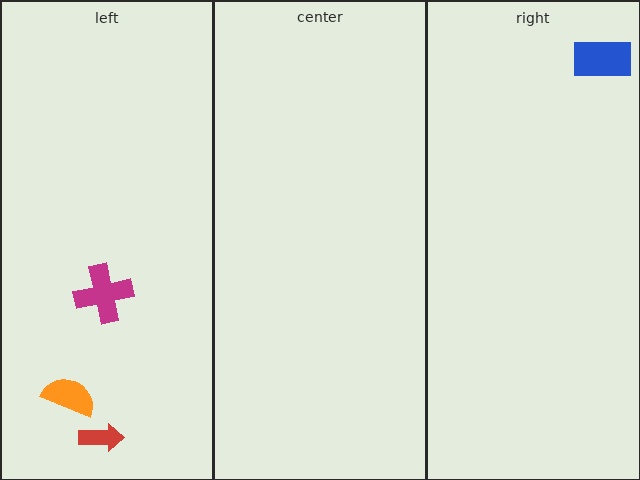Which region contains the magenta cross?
The left region.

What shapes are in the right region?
The blue rectangle.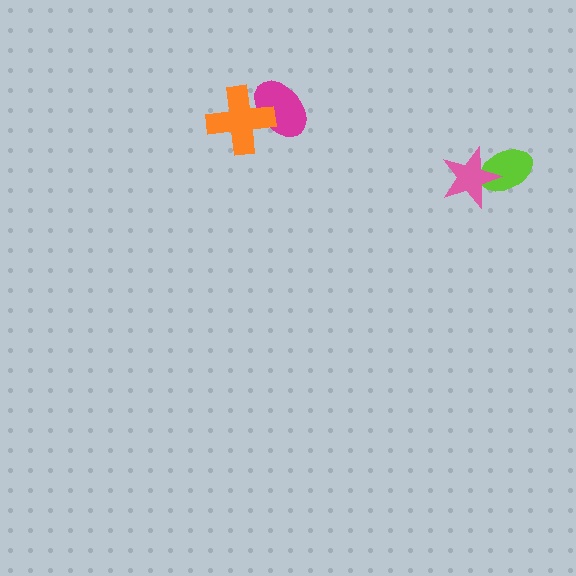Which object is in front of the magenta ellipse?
The orange cross is in front of the magenta ellipse.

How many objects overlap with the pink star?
1 object overlaps with the pink star.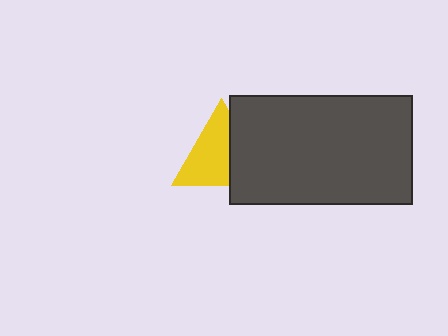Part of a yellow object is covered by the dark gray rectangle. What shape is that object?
It is a triangle.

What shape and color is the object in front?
The object in front is a dark gray rectangle.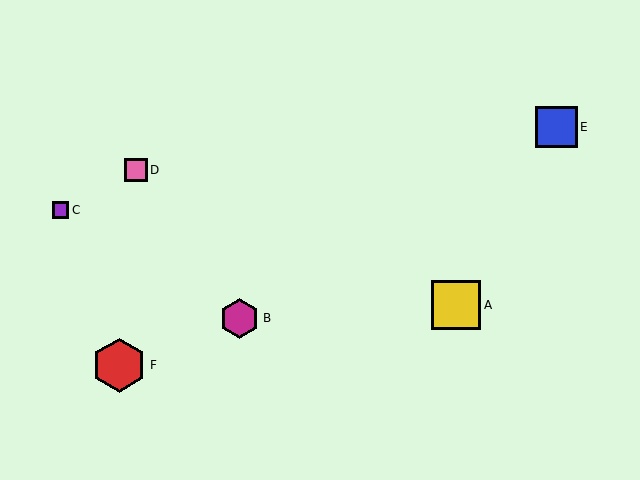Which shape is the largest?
The red hexagon (labeled F) is the largest.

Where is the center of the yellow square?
The center of the yellow square is at (456, 305).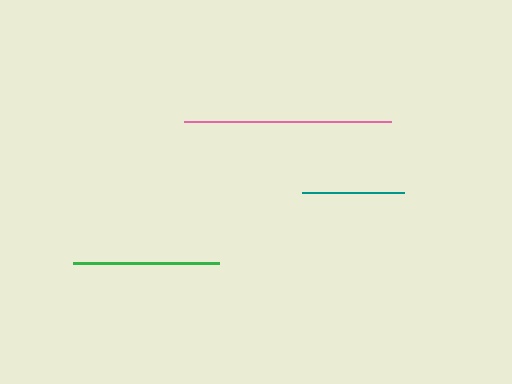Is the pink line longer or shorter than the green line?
The pink line is longer than the green line.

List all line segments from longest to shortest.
From longest to shortest: pink, green, teal.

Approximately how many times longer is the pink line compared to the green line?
The pink line is approximately 1.4 times the length of the green line.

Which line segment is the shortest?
The teal line is the shortest at approximately 102 pixels.